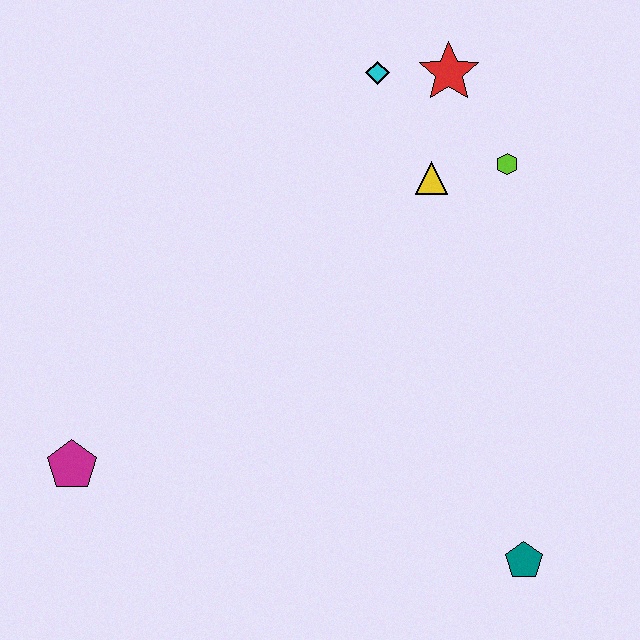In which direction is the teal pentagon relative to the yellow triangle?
The teal pentagon is below the yellow triangle.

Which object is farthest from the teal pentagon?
The cyan diamond is farthest from the teal pentagon.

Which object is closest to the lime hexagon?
The yellow triangle is closest to the lime hexagon.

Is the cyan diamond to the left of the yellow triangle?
Yes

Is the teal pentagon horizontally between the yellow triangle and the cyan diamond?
No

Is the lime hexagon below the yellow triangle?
No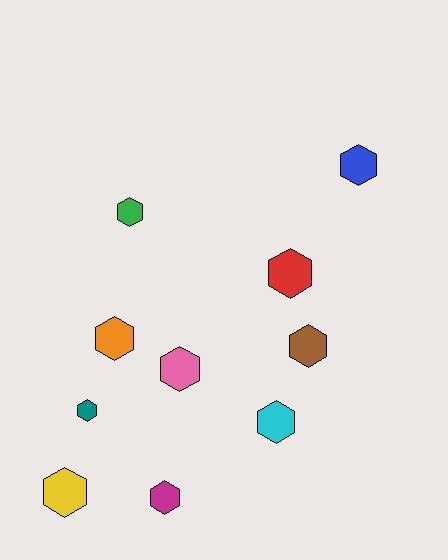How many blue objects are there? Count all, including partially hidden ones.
There is 1 blue object.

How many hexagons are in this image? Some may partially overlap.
There are 10 hexagons.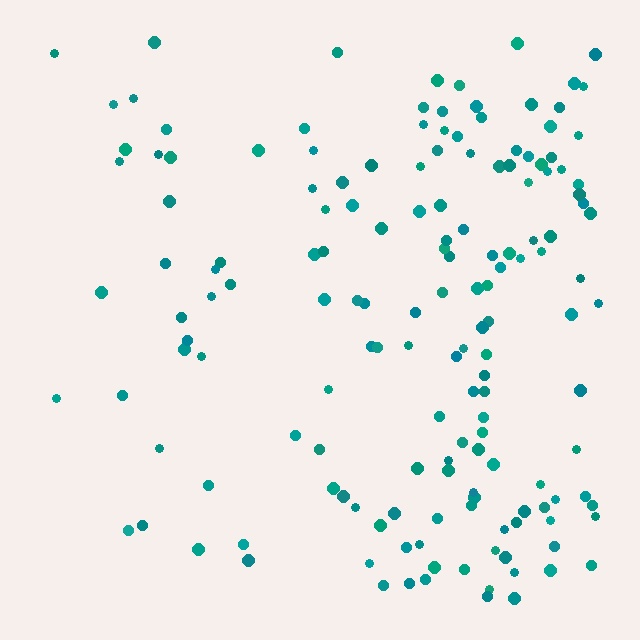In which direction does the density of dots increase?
From left to right, with the right side densest.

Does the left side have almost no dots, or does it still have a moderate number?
Still a moderate number, just noticeably fewer than the right.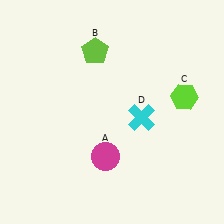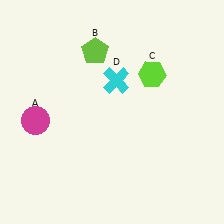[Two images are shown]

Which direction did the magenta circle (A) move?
The magenta circle (A) moved left.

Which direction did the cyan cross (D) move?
The cyan cross (D) moved up.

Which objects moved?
The objects that moved are: the magenta circle (A), the lime hexagon (C), the cyan cross (D).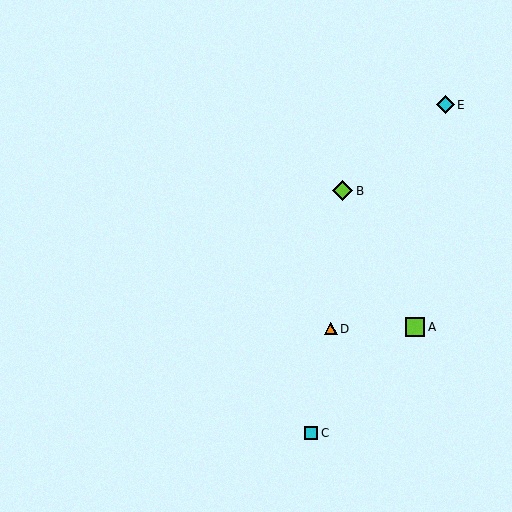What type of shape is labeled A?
Shape A is a lime square.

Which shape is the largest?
The lime diamond (labeled B) is the largest.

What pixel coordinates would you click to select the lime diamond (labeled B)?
Click at (342, 191) to select the lime diamond B.